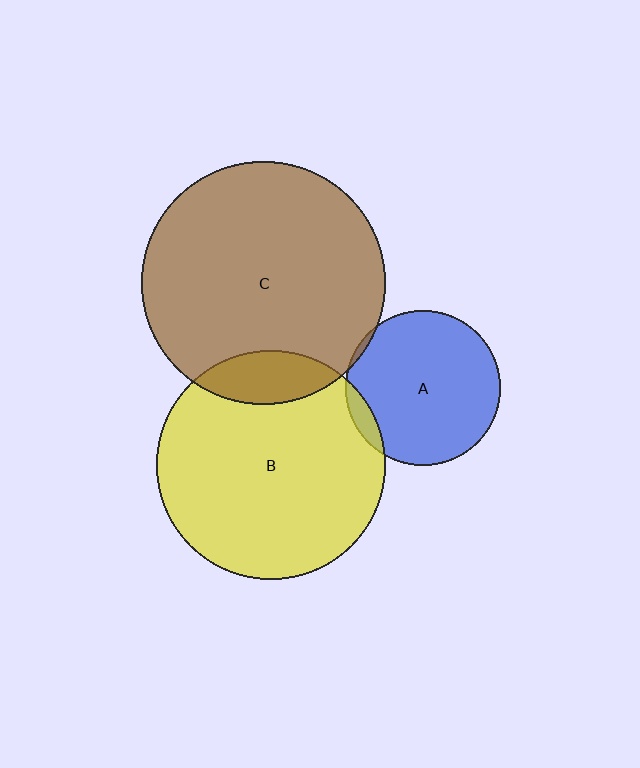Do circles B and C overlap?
Yes.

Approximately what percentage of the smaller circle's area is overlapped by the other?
Approximately 15%.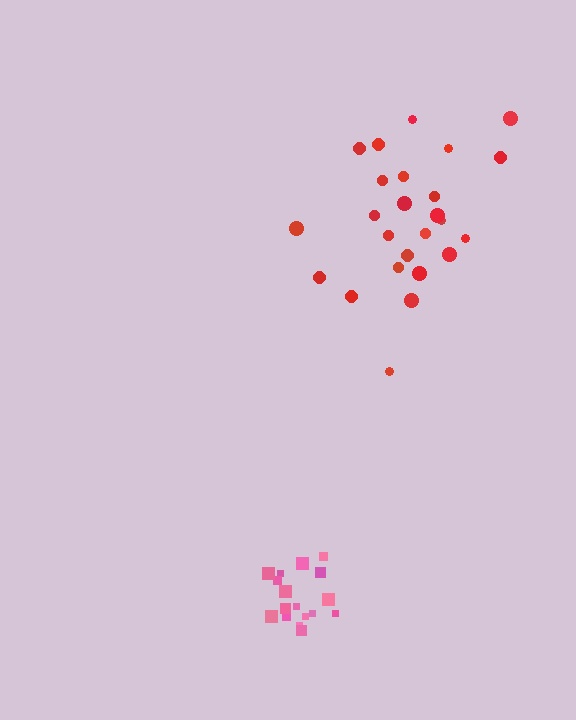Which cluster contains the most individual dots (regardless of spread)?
Red (25).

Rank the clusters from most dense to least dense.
pink, red.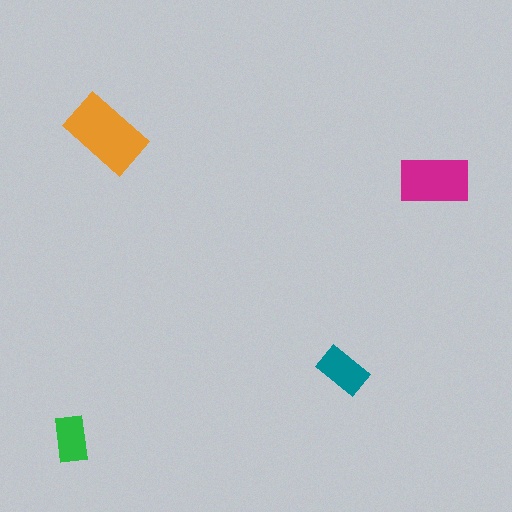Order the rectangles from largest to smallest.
the orange one, the magenta one, the teal one, the green one.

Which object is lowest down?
The green rectangle is bottommost.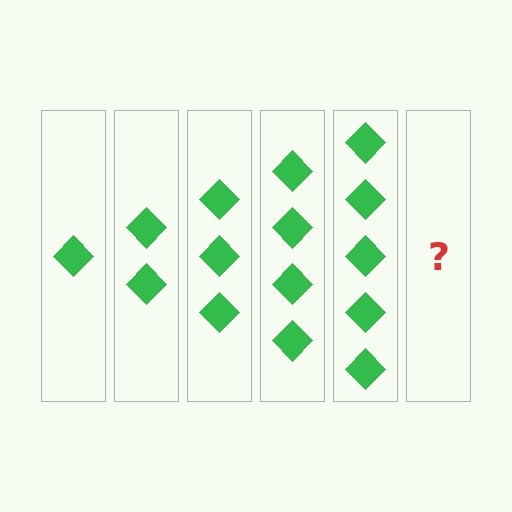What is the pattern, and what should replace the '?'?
The pattern is that each step adds one more diamond. The '?' should be 6 diamonds.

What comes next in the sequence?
The next element should be 6 diamonds.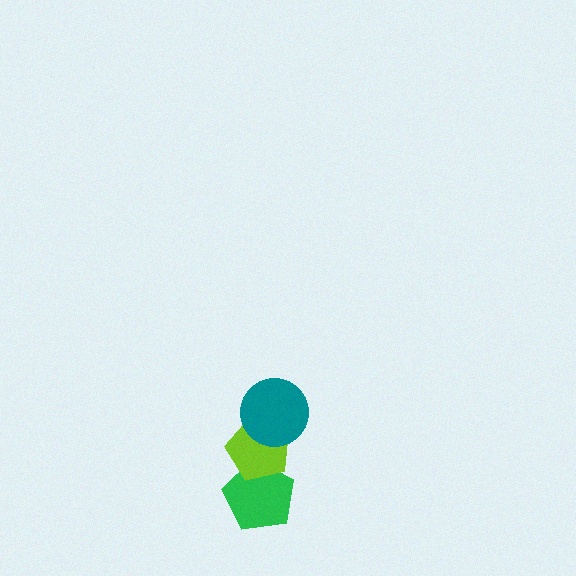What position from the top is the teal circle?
The teal circle is 1st from the top.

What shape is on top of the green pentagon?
The lime pentagon is on top of the green pentagon.